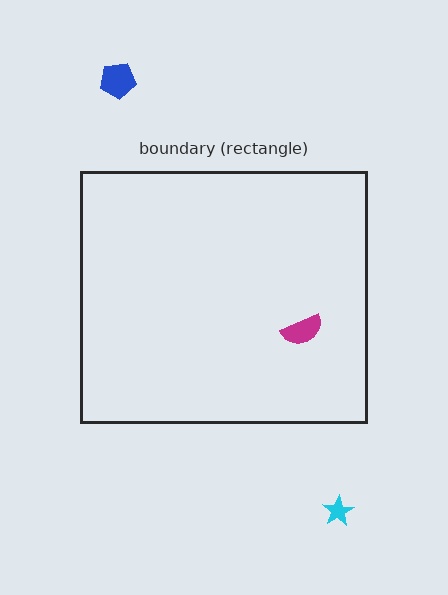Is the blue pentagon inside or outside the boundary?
Outside.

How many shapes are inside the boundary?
1 inside, 2 outside.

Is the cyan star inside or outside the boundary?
Outside.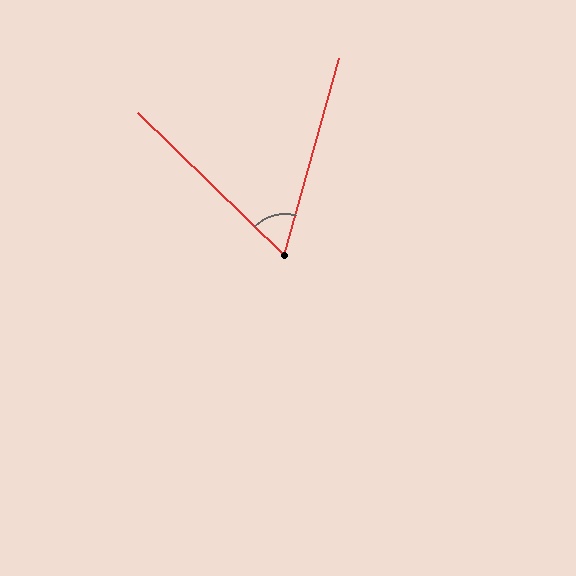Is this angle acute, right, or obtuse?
It is acute.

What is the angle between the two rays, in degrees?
Approximately 61 degrees.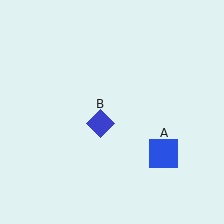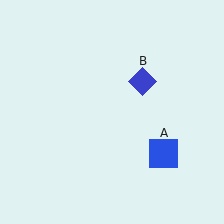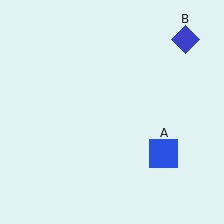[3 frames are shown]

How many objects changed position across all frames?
1 object changed position: blue diamond (object B).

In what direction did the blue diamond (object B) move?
The blue diamond (object B) moved up and to the right.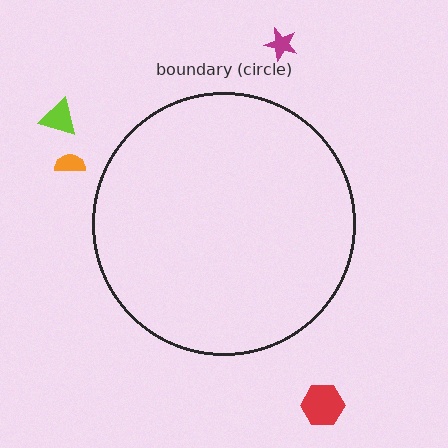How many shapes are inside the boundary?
0 inside, 4 outside.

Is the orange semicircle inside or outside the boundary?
Outside.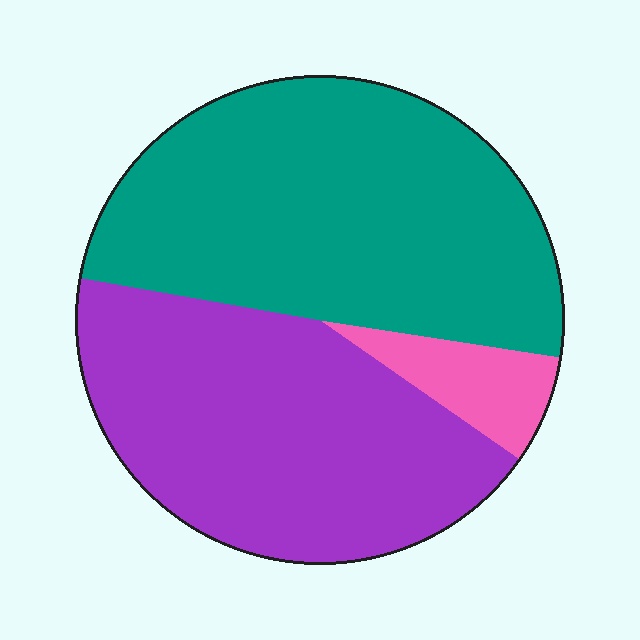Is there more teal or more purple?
Teal.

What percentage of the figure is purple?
Purple takes up about two fifths (2/5) of the figure.